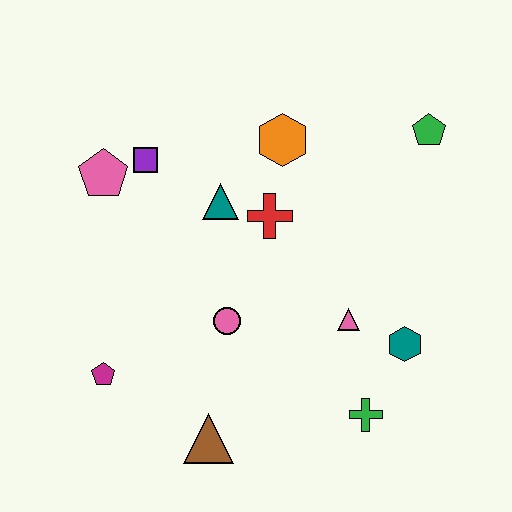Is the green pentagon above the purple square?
Yes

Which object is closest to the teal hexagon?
The pink triangle is closest to the teal hexagon.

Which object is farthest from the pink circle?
The green pentagon is farthest from the pink circle.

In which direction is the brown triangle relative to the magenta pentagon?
The brown triangle is to the right of the magenta pentagon.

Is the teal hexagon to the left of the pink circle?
No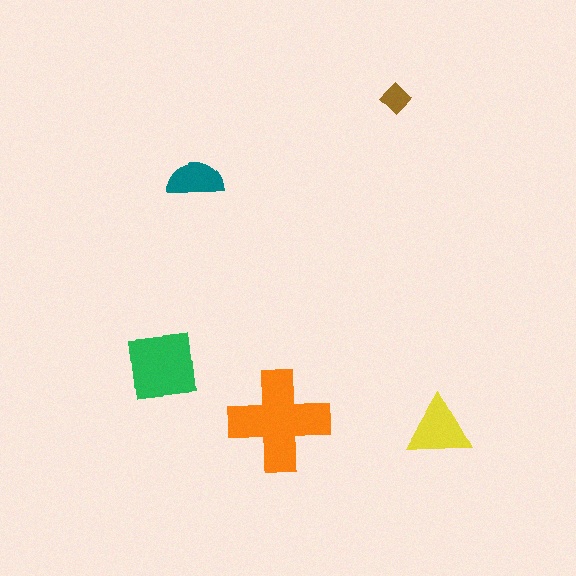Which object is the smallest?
The brown diamond.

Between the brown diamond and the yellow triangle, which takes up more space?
The yellow triangle.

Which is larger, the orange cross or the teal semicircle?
The orange cross.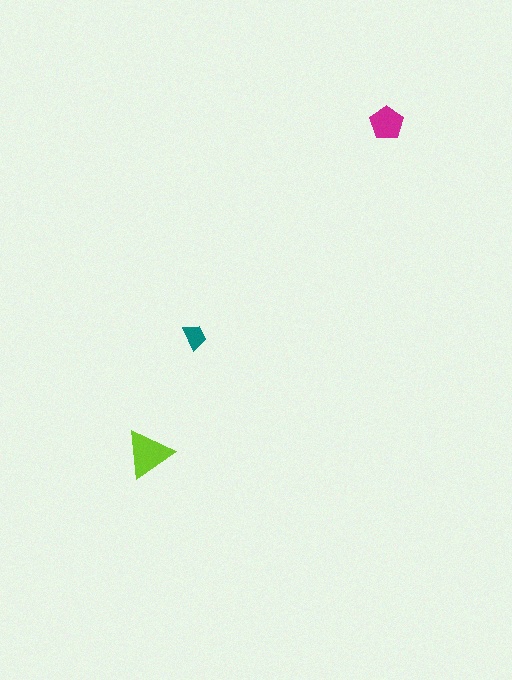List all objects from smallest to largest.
The teal trapezoid, the magenta pentagon, the lime triangle.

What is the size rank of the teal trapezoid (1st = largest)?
3rd.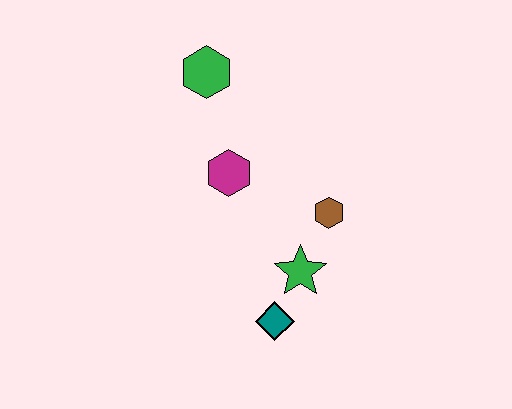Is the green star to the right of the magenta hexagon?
Yes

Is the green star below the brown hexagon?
Yes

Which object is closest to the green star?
The teal diamond is closest to the green star.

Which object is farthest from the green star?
The green hexagon is farthest from the green star.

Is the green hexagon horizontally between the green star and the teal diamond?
No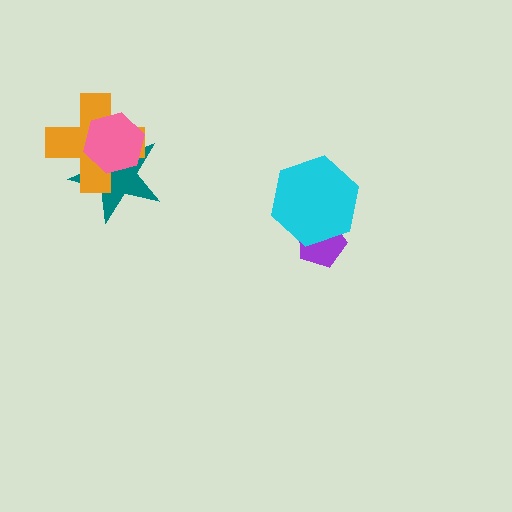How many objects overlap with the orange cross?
2 objects overlap with the orange cross.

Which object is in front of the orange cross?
The pink hexagon is in front of the orange cross.